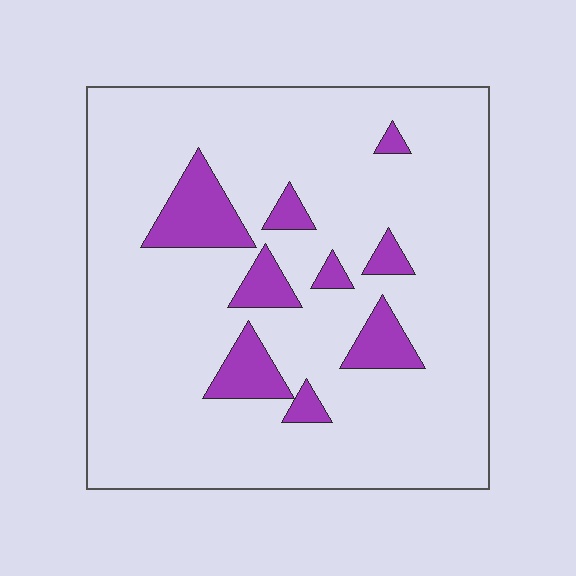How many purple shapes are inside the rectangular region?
9.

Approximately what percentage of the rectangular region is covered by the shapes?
Approximately 15%.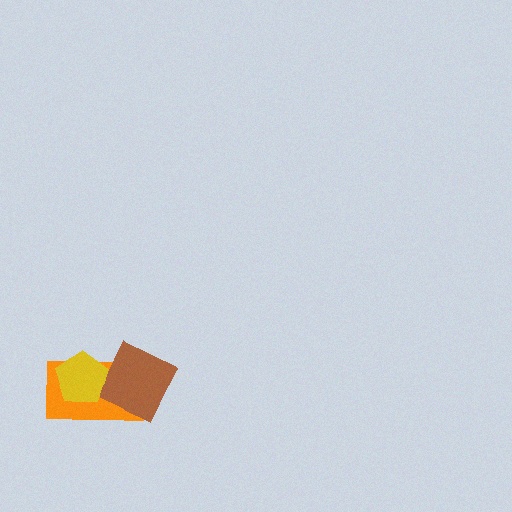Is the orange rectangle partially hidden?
Yes, it is partially covered by another shape.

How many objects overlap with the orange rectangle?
2 objects overlap with the orange rectangle.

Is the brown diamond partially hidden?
Yes, it is partially covered by another shape.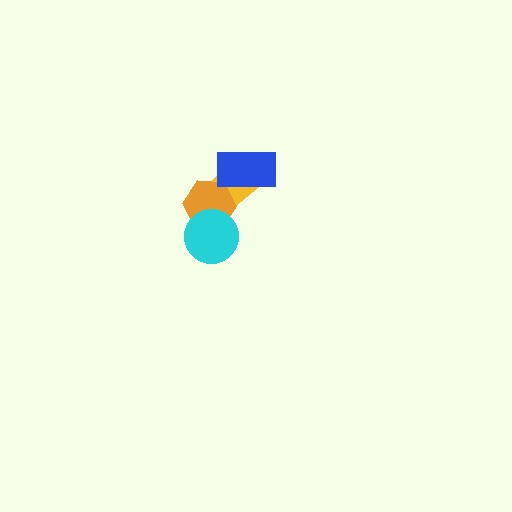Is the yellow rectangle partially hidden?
Yes, it is partially covered by another shape.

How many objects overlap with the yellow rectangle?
3 objects overlap with the yellow rectangle.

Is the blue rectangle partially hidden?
No, no other shape covers it.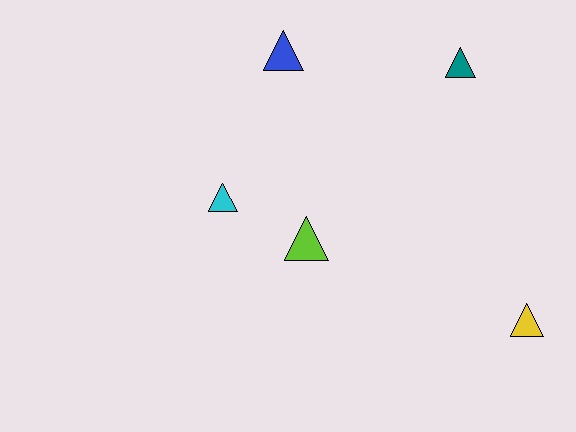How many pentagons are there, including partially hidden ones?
There are no pentagons.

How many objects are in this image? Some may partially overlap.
There are 5 objects.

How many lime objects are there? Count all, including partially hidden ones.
There is 1 lime object.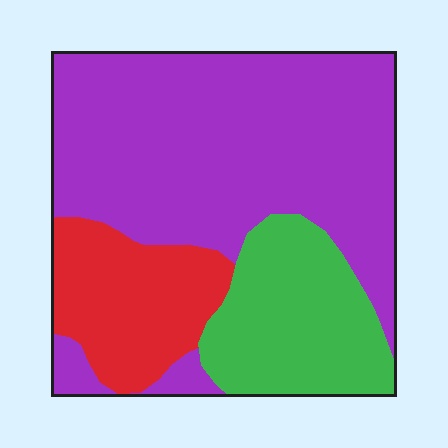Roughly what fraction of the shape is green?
Green takes up about one fifth (1/5) of the shape.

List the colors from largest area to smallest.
From largest to smallest: purple, green, red.